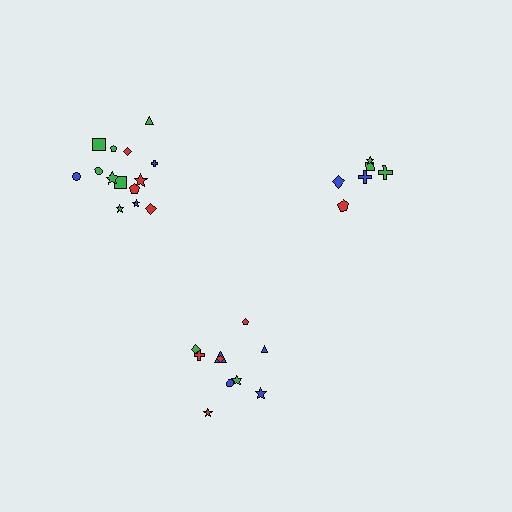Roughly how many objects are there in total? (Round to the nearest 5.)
Roughly 30 objects in total.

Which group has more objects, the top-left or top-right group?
The top-left group.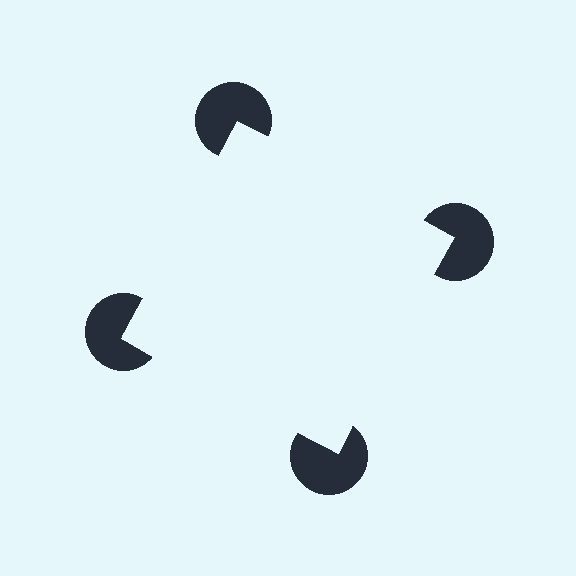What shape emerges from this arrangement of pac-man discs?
An illusory square — its edges are inferred from the aligned wedge cuts in the pac-man discs, not physically drawn.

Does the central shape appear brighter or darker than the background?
It typically appears slightly brighter than the background, even though no actual brightness change is drawn.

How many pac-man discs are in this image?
There are 4 — one at each vertex of the illusory square.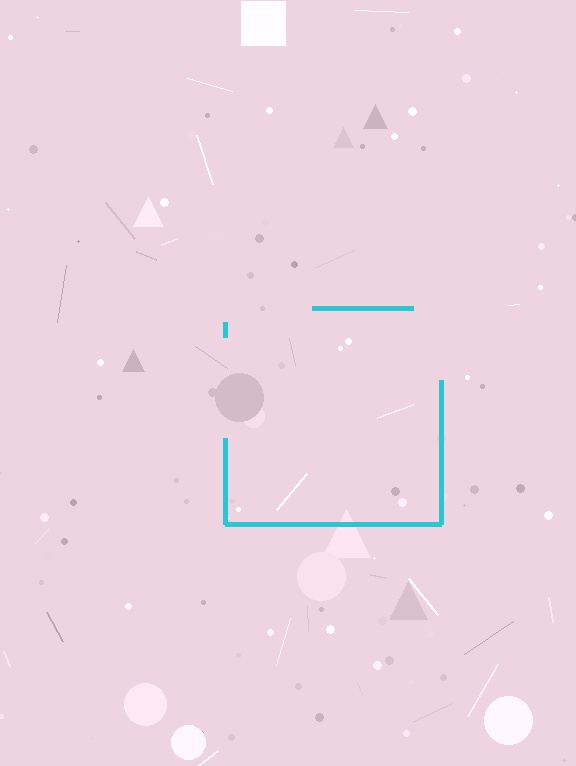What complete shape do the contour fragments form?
The contour fragments form a square.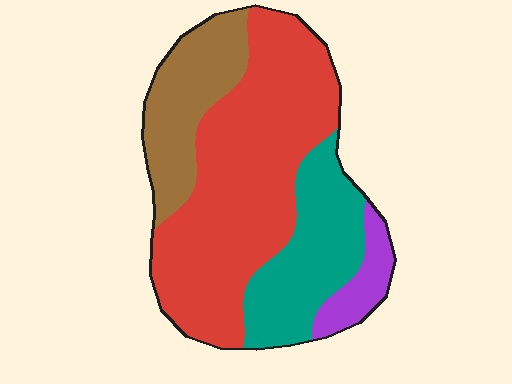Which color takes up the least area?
Purple, at roughly 5%.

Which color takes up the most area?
Red, at roughly 50%.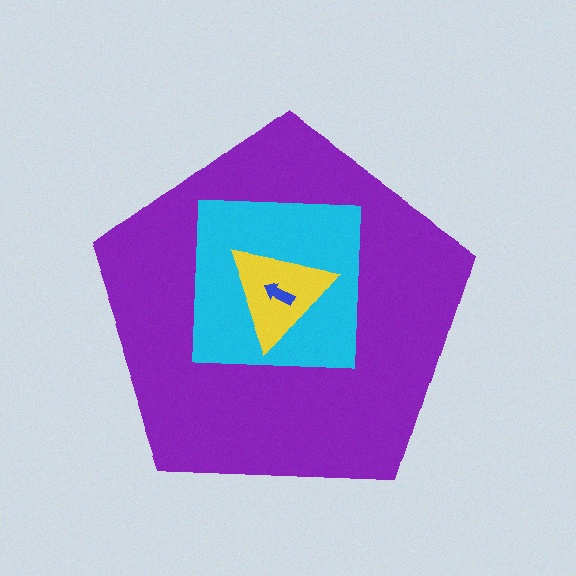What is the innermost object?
The blue arrow.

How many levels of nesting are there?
4.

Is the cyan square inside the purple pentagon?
Yes.